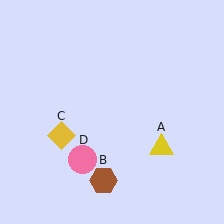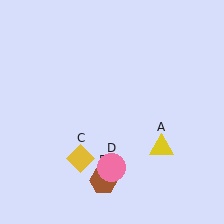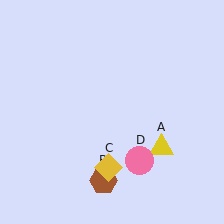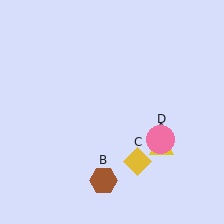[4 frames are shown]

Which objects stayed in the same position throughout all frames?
Yellow triangle (object A) and brown hexagon (object B) remained stationary.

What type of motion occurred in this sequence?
The yellow diamond (object C), pink circle (object D) rotated counterclockwise around the center of the scene.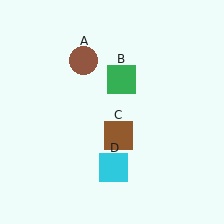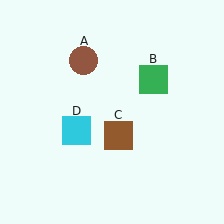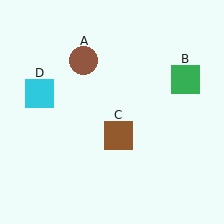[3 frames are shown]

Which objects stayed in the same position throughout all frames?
Brown circle (object A) and brown square (object C) remained stationary.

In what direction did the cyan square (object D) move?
The cyan square (object D) moved up and to the left.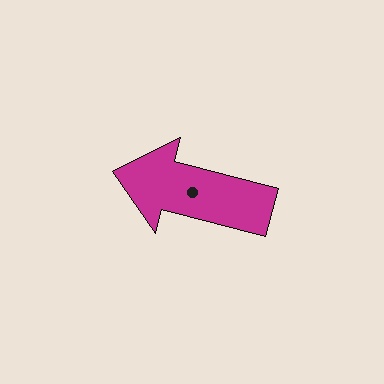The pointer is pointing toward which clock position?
Roughly 9 o'clock.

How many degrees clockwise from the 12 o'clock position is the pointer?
Approximately 285 degrees.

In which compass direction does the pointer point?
West.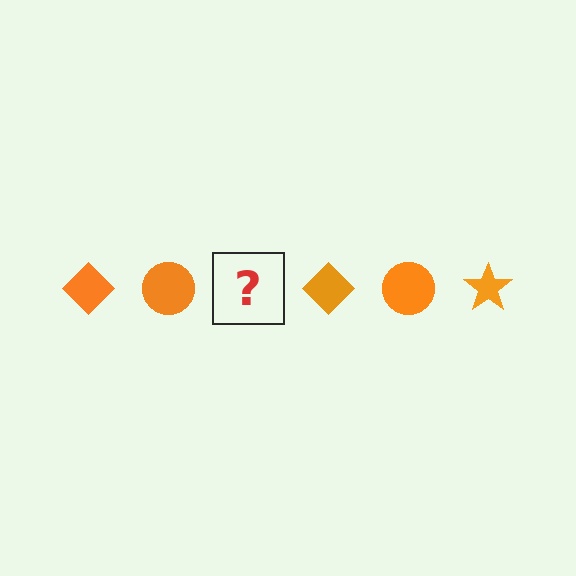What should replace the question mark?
The question mark should be replaced with an orange star.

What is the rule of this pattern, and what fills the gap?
The rule is that the pattern cycles through diamond, circle, star shapes in orange. The gap should be filled with an orange star.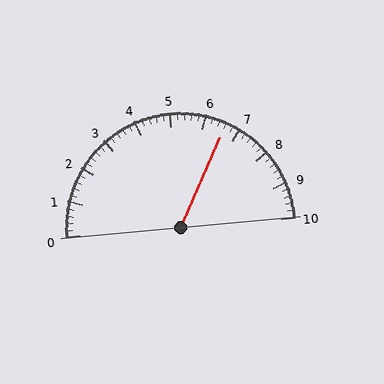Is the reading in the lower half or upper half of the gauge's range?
The reading is in the upper half of the range (0 to 10).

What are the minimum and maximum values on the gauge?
The gauge ranges from 0 to 10.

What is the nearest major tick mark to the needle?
The nearest major tick mark is 7.